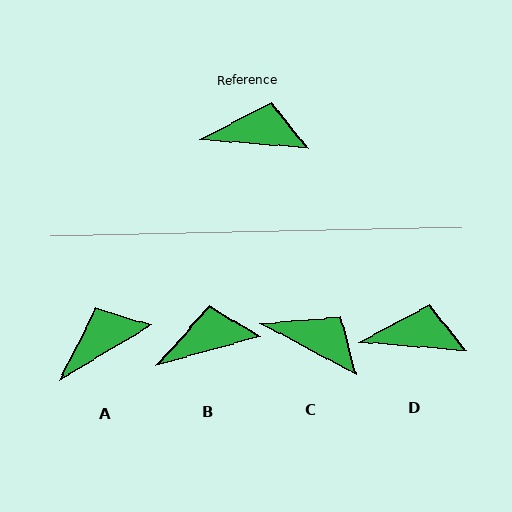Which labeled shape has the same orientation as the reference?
D.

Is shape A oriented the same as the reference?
No, it is off by about 36 degrees.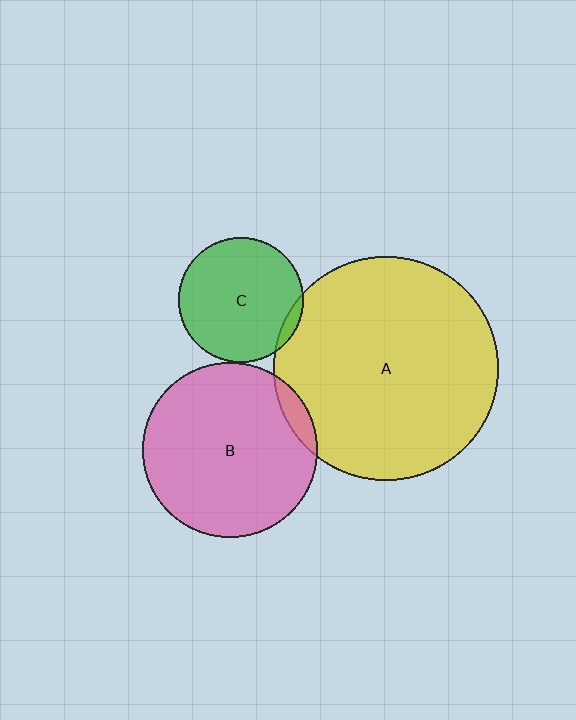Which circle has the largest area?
Circle A (yellow).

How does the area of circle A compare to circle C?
Approximately 3.2 times.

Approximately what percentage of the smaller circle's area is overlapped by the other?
Approximately 5%.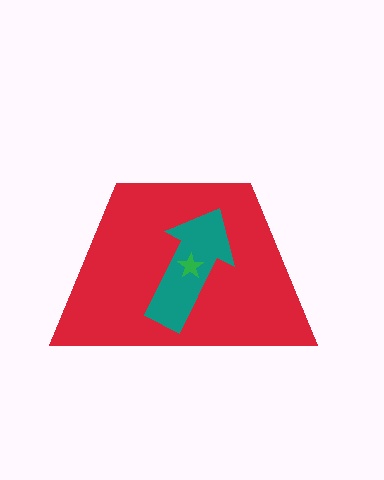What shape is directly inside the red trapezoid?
The teal arrow.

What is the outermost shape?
The red trapezoid.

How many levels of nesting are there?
3.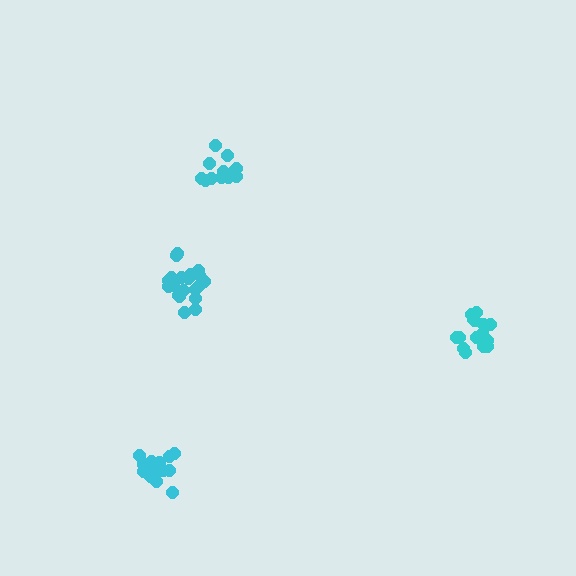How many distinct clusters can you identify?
There are 4 distinct clusters.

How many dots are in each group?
Group 1: 17 dots, Group 2: 16 dots, Group 3: 20 dots, Group 4: 14 dots (67 total).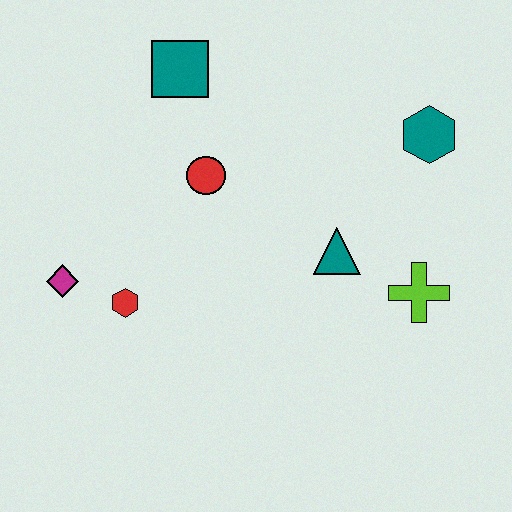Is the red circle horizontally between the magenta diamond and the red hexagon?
No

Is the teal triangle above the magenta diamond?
Yes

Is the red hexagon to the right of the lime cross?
No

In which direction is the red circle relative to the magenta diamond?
The red circle is to the right of the magenta diamond.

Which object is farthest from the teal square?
The lime cross is farthest from the teal square.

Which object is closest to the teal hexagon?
The teal triangle is closest to the teal hexagon.